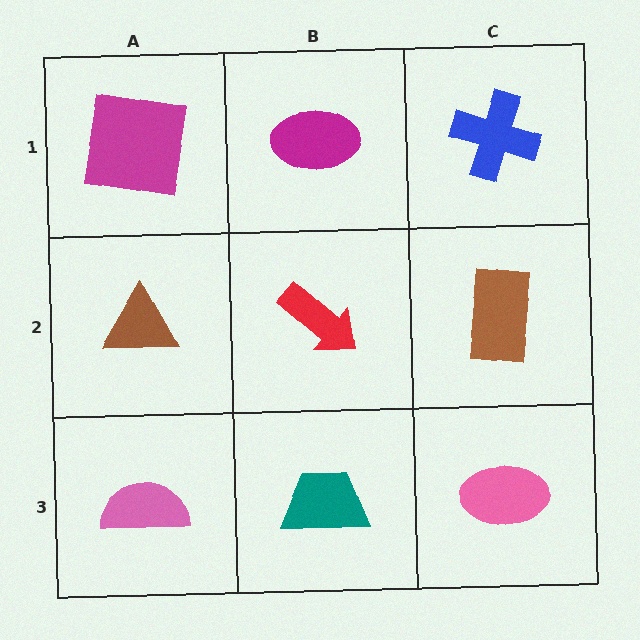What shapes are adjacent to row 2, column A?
A magenta square (row 1, column A), a pink semicircle (row 3, column A), a red arrow (row 2, column B).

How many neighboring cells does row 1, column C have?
2.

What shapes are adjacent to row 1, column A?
A brown triangle (row 2, column A), a magenta ellipse (row 1, column B).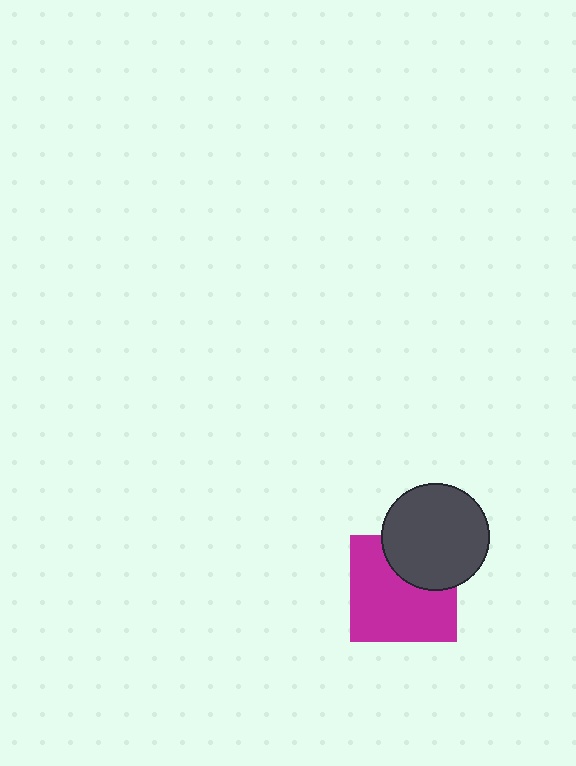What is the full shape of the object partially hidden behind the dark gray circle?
The partially hidden object is a magenta square.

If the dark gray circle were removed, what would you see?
You would see the complete magenta square.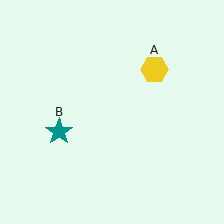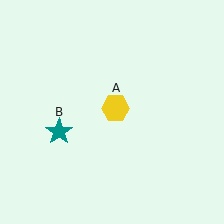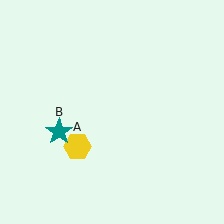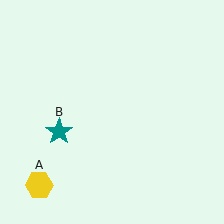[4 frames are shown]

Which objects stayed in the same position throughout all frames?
Teal star (object B) remained stationary.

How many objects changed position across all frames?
1 object changed position: yellow hexagon (object A).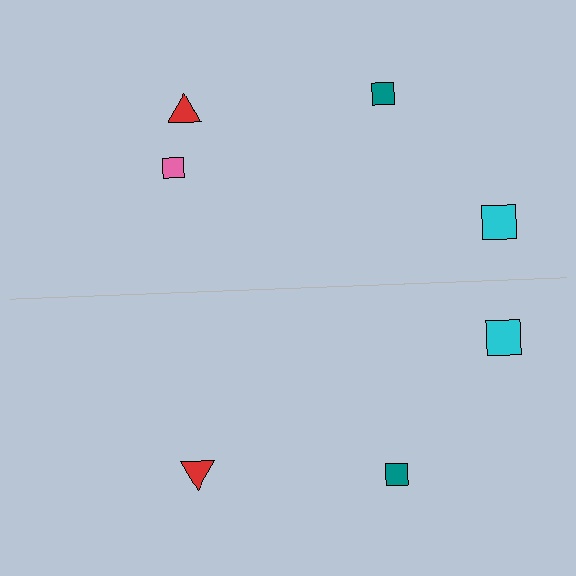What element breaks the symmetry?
A pink square is missing from the bottom side.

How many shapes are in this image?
There are 7 shapes in this image.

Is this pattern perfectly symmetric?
No, the pattern is not perfectly symmetric. A pink square is missing from the bottom side.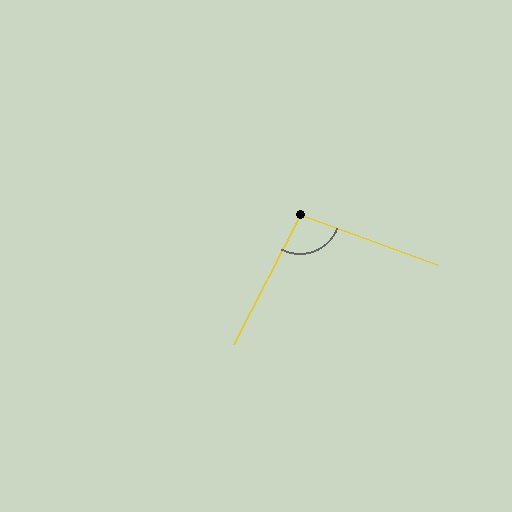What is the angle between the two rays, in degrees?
Approximately 97 degrees.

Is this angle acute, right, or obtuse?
It is obtuse.